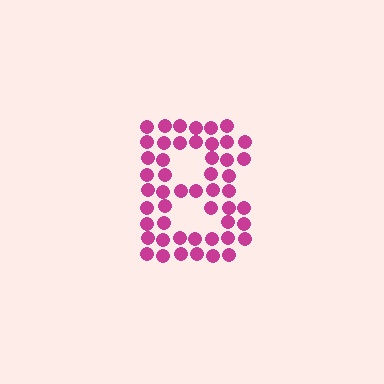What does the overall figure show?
The overall figure shows the letter B.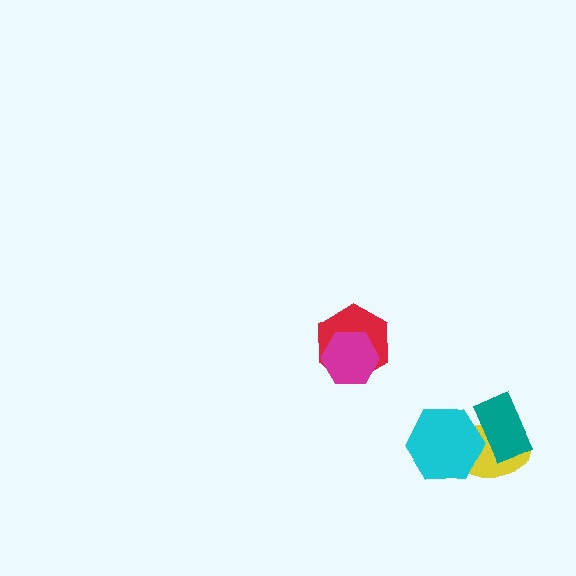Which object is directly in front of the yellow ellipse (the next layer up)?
The cyan hexagon is directly in front of the yellow ellipse.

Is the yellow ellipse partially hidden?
Yes, it is partially covered by another shape.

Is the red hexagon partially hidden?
Yes, it is partially covered by another shape.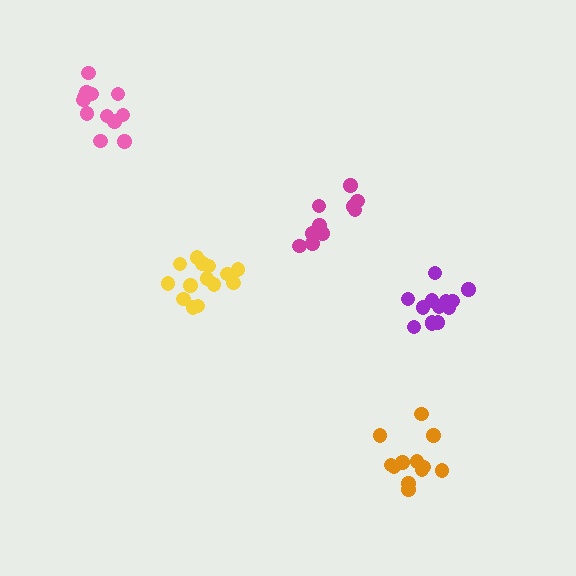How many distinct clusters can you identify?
There are 5 distinct clusters.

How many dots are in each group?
Group 1: 10 dots, Group 2: 12 dots, Group 3: 14 dots, Group 4: 13 dots, Group 5: 12 dots (61 total).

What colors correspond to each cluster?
The clusters are colored: magenta, pink, yellow, purple, orange.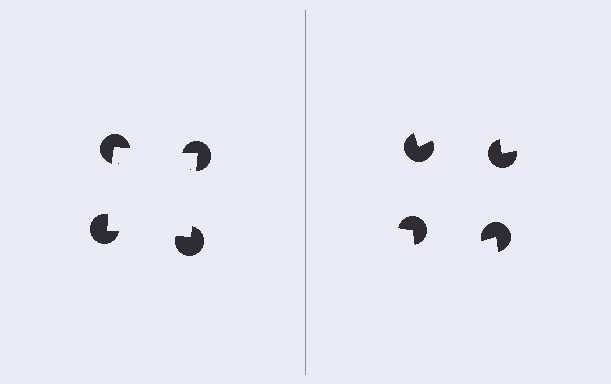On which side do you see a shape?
An illusory square appears on the left side. On the right side the wedge cuts are rotated, so no coherent shape forms.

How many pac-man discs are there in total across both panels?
8 — 4 on each side.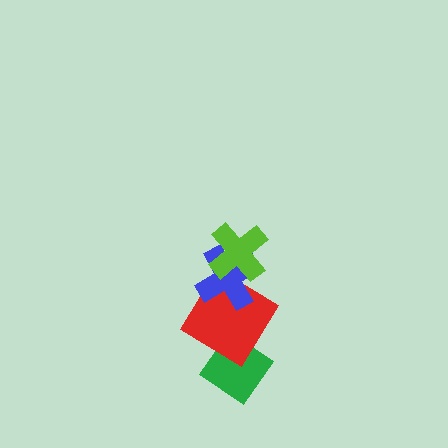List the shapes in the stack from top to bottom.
From top to bottom: the lime cross, the blue cross, the red diamond, the green diamond.